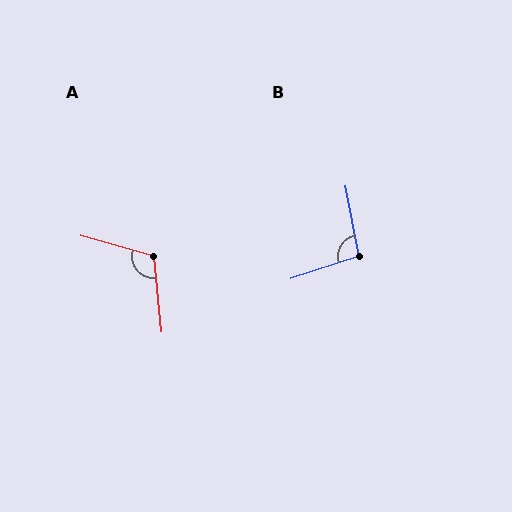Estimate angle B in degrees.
Approximately 97 degrees.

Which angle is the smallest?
B, at approximately 97 degrees.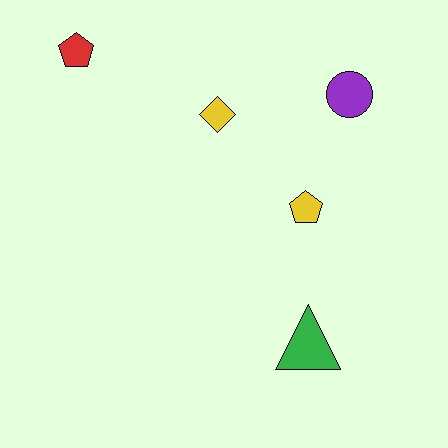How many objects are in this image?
There are 5 objects.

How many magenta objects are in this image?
There are no magenta objects.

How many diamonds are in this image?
There is 1 diamond.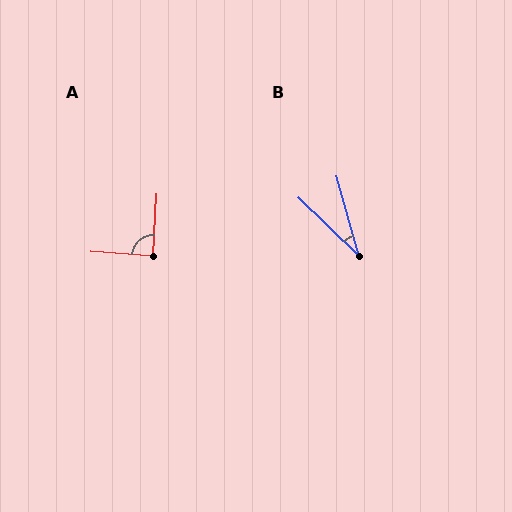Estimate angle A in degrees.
Approximately 89 degrees.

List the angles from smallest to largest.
B (30°), A (89°).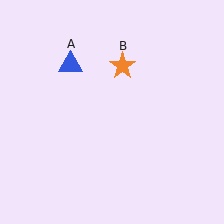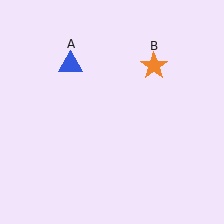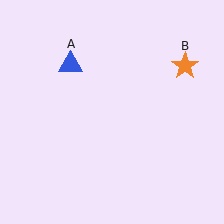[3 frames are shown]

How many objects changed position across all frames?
1 object changed position: orange star (object B).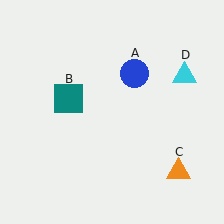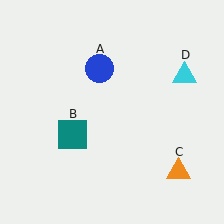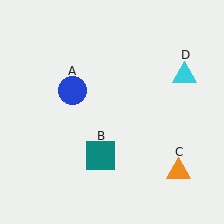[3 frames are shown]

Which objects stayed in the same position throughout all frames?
Orange triangle (object C) and cyan triangle (object D) remained stationary.